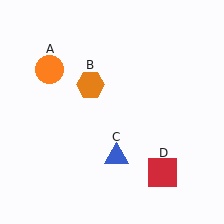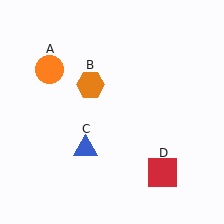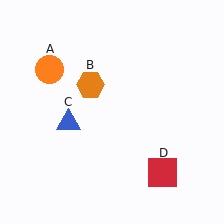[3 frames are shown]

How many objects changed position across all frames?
1 object changed position: blue triangle (object C).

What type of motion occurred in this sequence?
The blue triangle (object C) rotated clockwise around the center of the scene.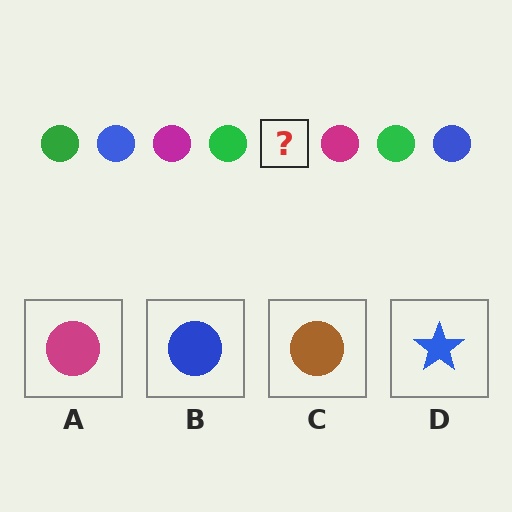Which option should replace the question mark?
Option B.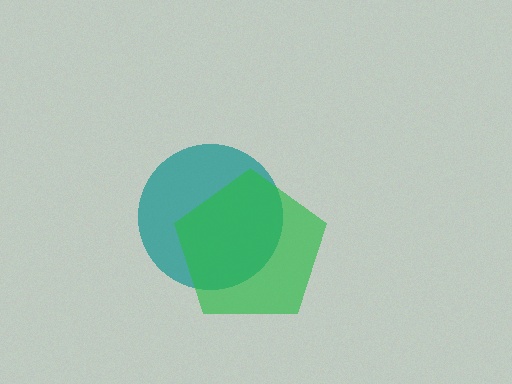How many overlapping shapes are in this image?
There are 2 overlapping shapes in the image.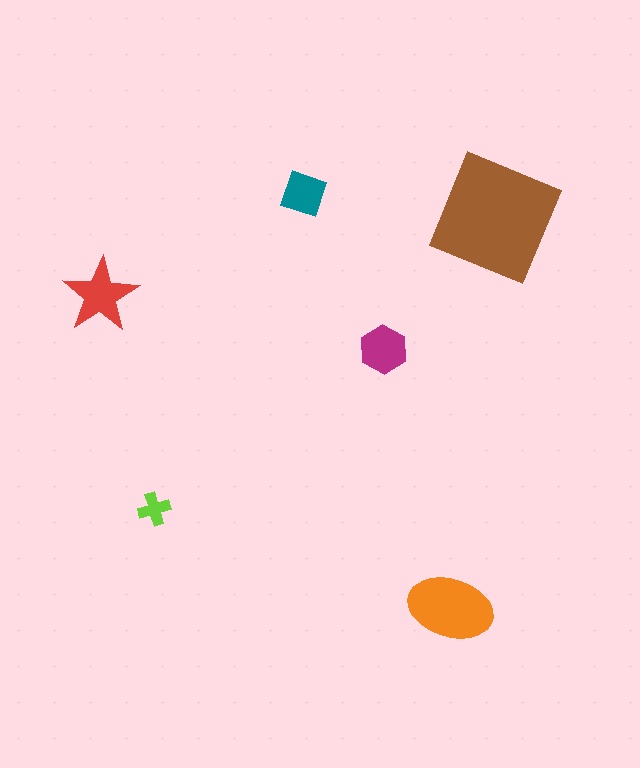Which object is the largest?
The brown square.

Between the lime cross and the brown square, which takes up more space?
The brown square.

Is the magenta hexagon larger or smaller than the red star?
Smaller.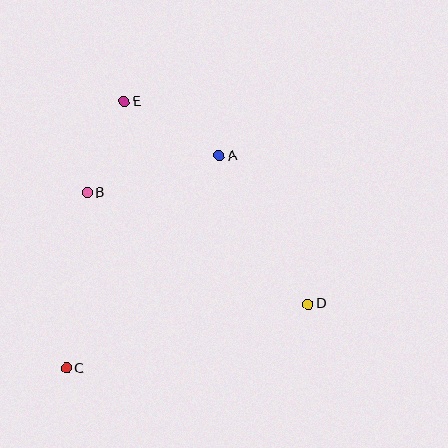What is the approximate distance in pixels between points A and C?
The distance between A and C is approximately 262 pixels.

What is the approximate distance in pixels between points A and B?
The distance between A and B is approximately 137 pixels.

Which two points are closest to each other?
Points B and E are closest to each other.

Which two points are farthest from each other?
Points D and E are farthest from each other.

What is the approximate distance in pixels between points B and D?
The distance between B and D is approximately 247 pixels.